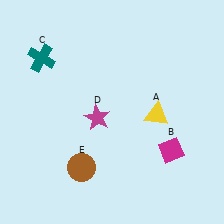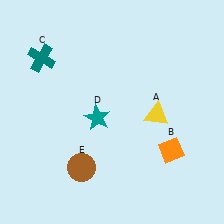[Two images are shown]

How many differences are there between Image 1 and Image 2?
There are 2 differences between the two images.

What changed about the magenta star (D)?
In Image 1, D is magenta. In Image 2, it changed to teal.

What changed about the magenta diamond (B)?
In Image 1, B is magenta. In Image 2, it changed to orange.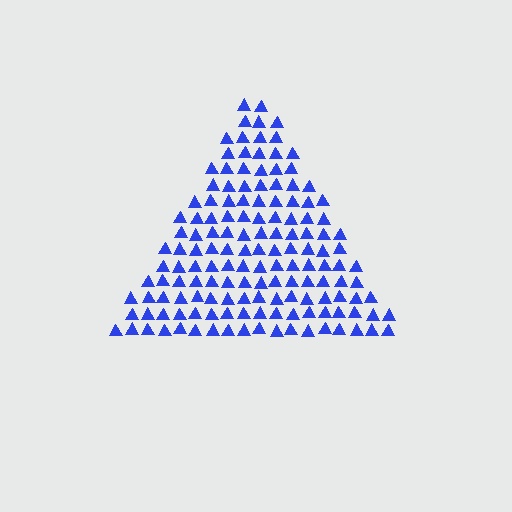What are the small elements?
The small elements are triangles.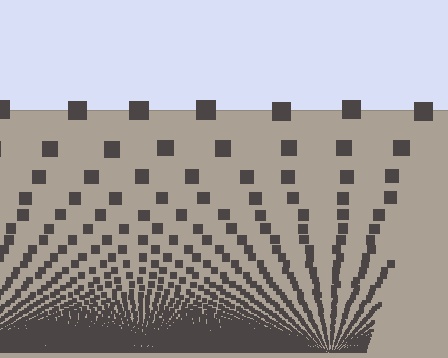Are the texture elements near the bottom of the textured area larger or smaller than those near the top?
Smaller. The gradient is inverted — elements near the bottom are smaller and denser.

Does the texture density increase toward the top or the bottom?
Density increases toward the bottom.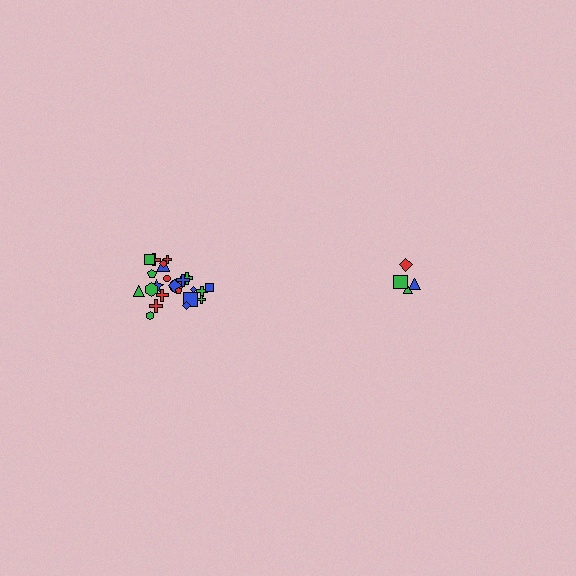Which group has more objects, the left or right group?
The left group.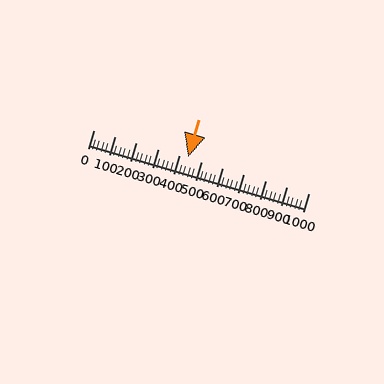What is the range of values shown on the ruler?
The ruler shows values from 0 to 1000.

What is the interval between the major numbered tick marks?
The major tick marks are spaced 100 units apart.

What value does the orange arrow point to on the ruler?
The orange arrow points to approximately 440.